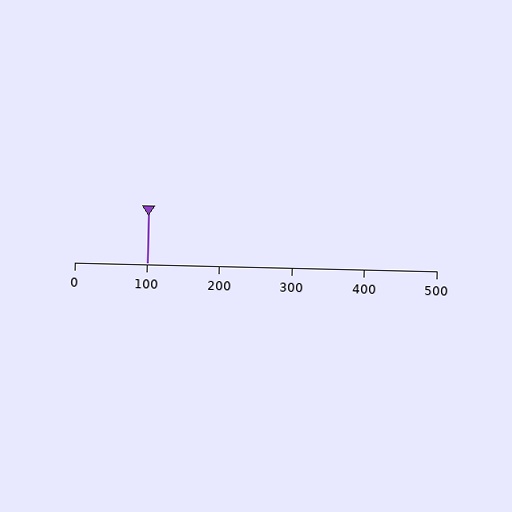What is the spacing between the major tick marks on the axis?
The major ticks are spaced 100 apart.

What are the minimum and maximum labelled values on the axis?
The axis runs from 0 to 500.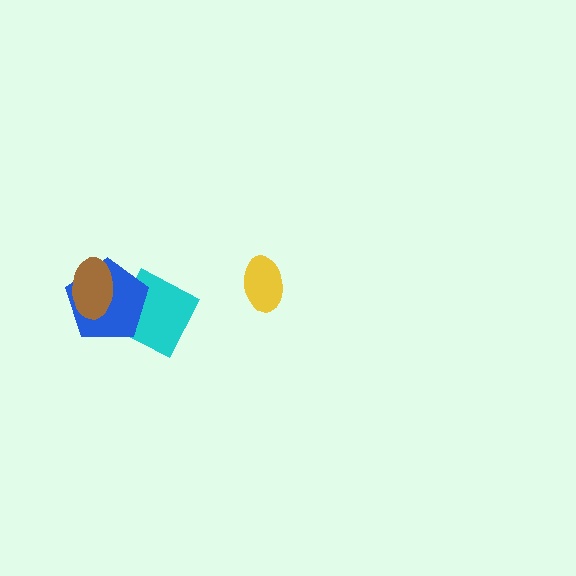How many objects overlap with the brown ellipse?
1 object overlaps with the brown ellipse.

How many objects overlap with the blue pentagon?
2 objects overlap with the blue pentagon.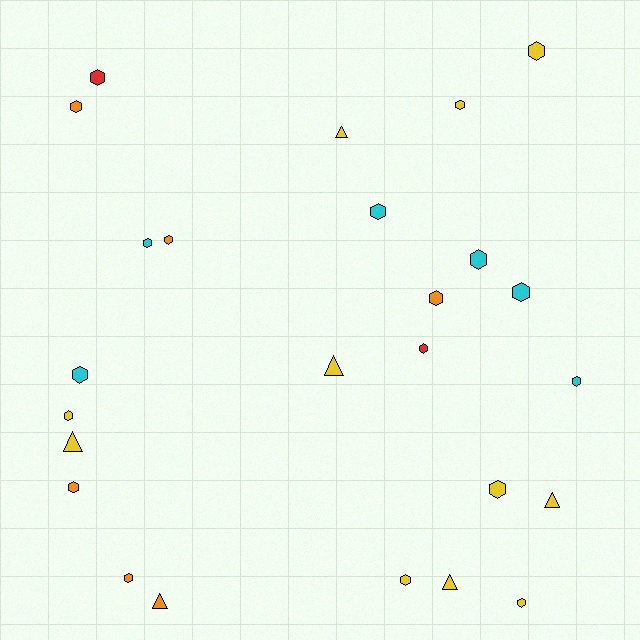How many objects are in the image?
There are 25 objects.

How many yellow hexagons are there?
There are 6 yellow hexagons.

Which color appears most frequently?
Yellow, with 11 objects.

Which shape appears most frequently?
Hexagon, with 19 objects.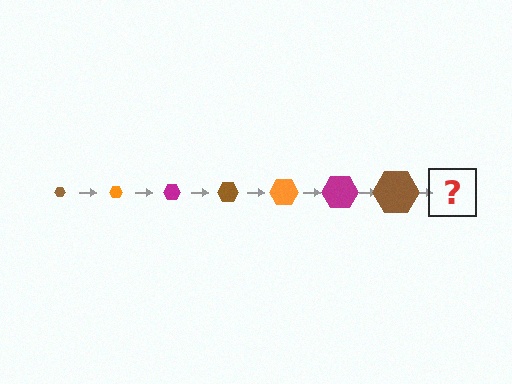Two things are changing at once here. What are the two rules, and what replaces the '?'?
The two rules are that the hexagon grows larger each step and the color cycles through brown, orange, and magenta. The '?' should be an orange hexagon, larger than the previous one.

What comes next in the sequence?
The next element should be an orange hexagon, larger than the previous one.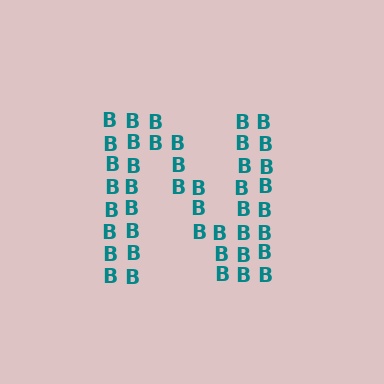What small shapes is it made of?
It is made of small letter B's.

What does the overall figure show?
The overall figure shows the letter N.